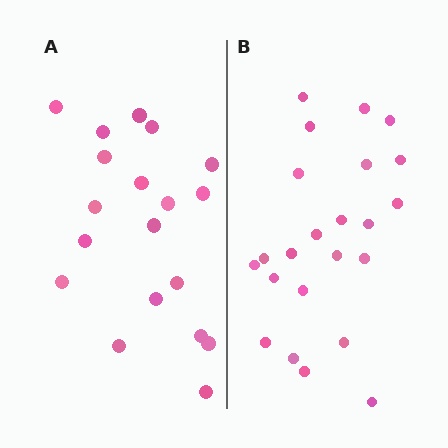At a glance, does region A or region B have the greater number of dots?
Region B (the right region) has more dots.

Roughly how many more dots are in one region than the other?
Region B has about 4 more dots than region A.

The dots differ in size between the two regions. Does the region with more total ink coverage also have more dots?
No. Region A has more total ink coverage because its dots are larger, but region B actually contains more individual dots. Total area can be misleading — the number of items is what matters here.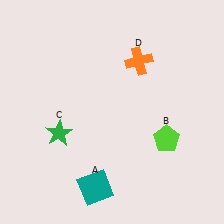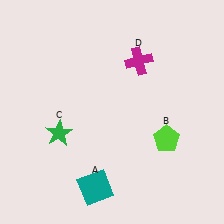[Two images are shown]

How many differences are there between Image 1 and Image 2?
There is 1 difference between the two images.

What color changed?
The cross (D) changed from orange in Image 1 to magenta in Image 2.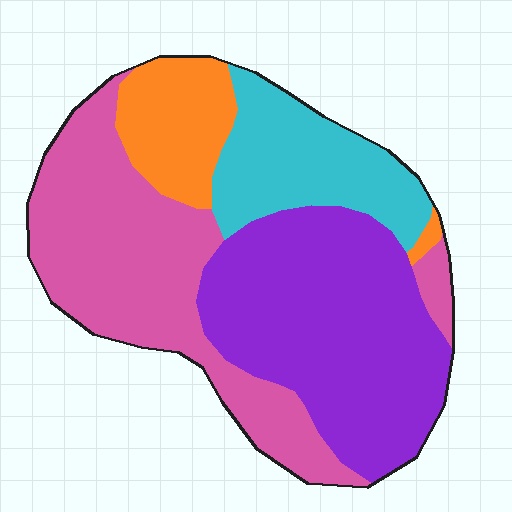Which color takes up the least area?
Orange, at roughly 10%.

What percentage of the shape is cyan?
Cyan takes up about one sixth (1/6) of the shape.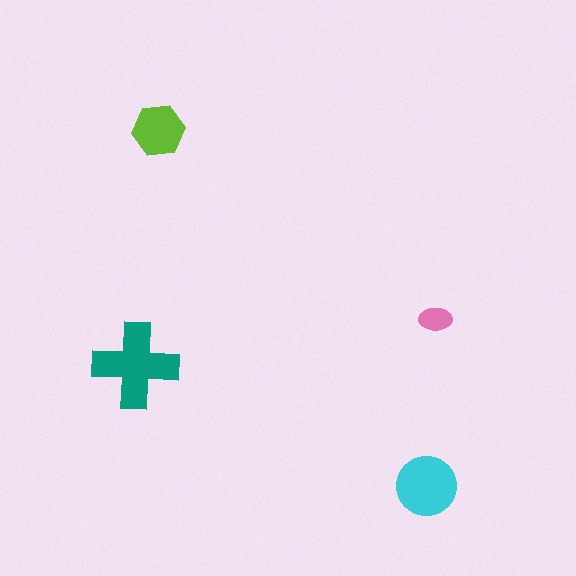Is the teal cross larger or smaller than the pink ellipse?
Larger.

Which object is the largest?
The teal cross.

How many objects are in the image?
There are 4 objects in the image.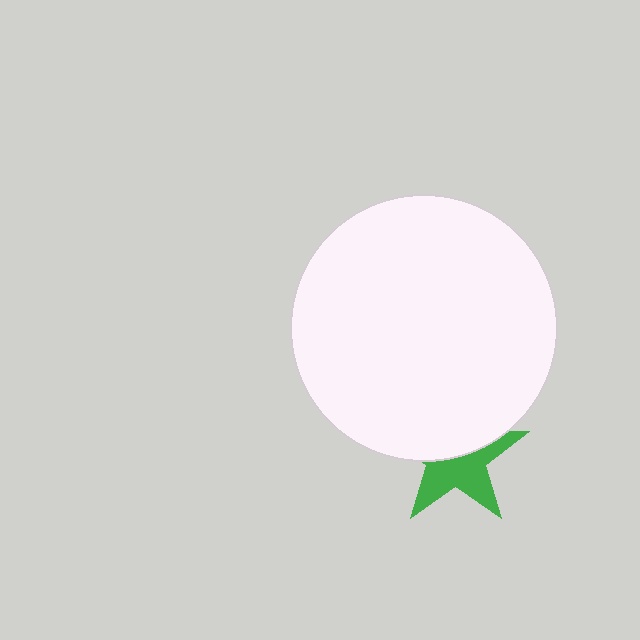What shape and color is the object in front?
The object in front is a white circle.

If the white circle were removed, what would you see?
You would see the complete green star.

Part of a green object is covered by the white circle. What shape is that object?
It is a star.